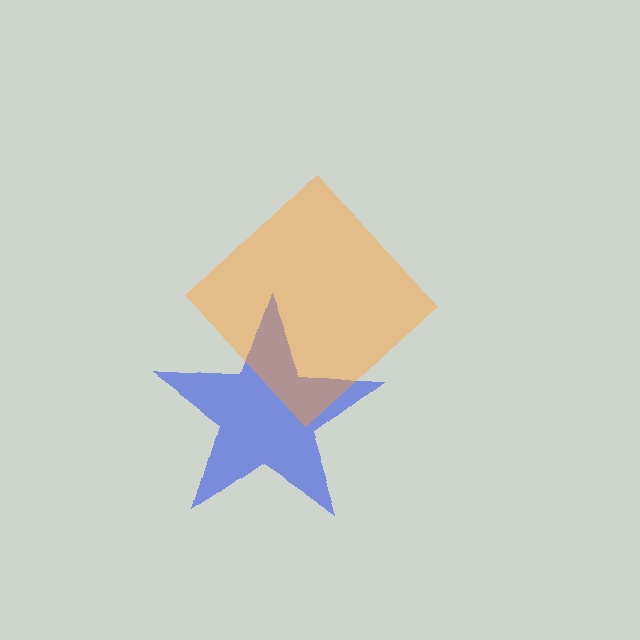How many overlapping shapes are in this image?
There are 2 overlapping shapes in the image.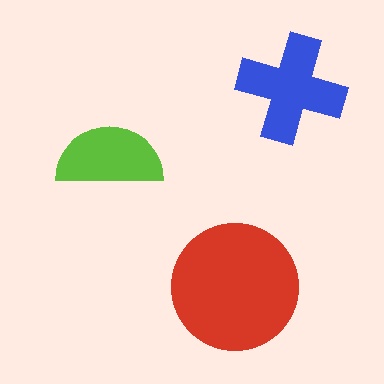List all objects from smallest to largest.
The lime semicircle, the blue cross, the red circle.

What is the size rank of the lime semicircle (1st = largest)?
3rd.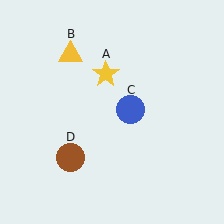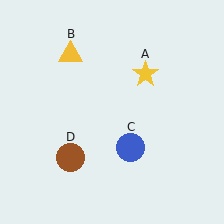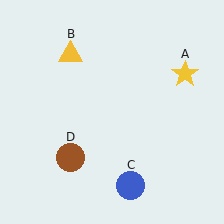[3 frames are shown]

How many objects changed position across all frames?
2 objects changed position: yellow star (object A), blue circle (object C).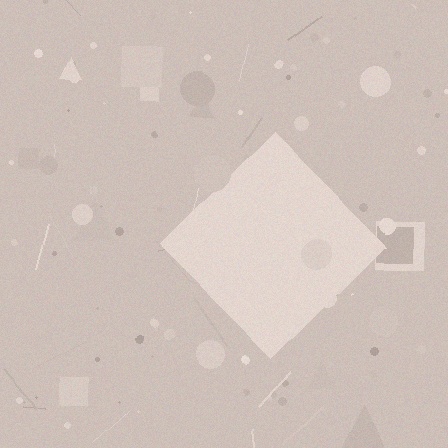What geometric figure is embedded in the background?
A diamond is embedded in the background.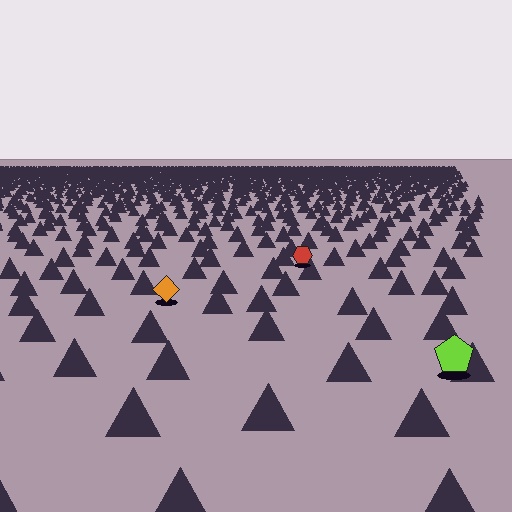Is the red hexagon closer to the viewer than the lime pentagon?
No. The lime pentagon is closer — you can tell from the texture gradient: the ground texture is coarser near it.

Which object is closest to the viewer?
The lime pentagon is closest. The texture marks near it are larger and more spread out.